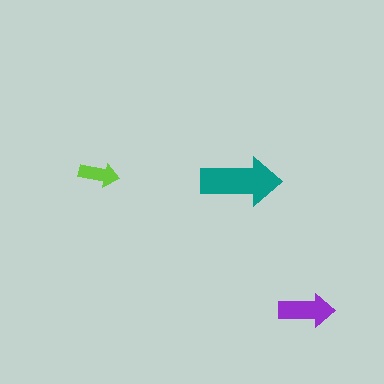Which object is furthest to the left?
The lime arrow is leftmost.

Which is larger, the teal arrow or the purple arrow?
The teal one.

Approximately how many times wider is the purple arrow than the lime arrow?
About 1.5 times wider.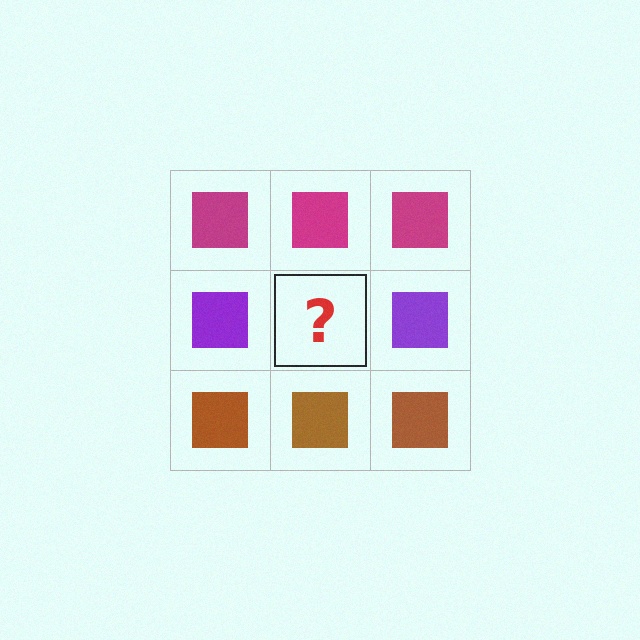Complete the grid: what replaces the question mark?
The question mark should be replaced with a purple square.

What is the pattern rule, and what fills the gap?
The rule is that each row has a consistent color. The gap should be filled with a purple square.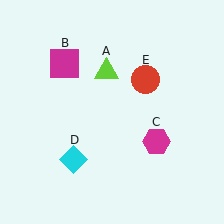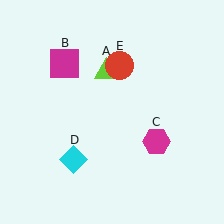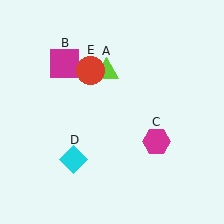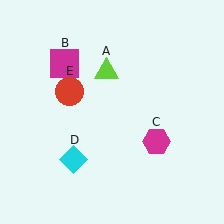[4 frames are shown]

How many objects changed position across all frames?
1 object changed position: red circle (object E).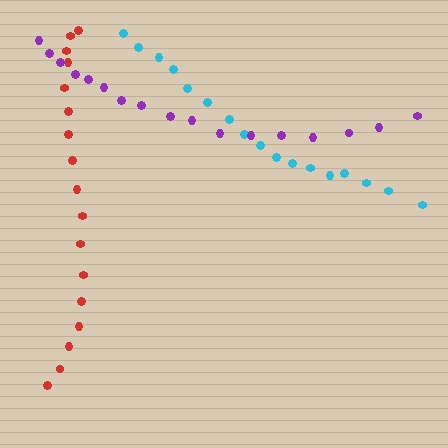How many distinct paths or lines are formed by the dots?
There are 3 distinct paths.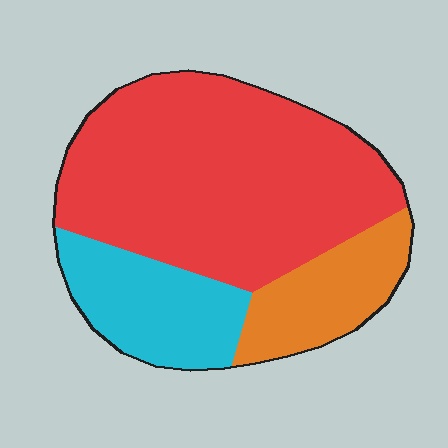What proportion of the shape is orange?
Orange takes up about one sixth (1/6) of the shape.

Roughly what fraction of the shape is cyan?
Cyan takes up about one fifth (1/5) of the shape.